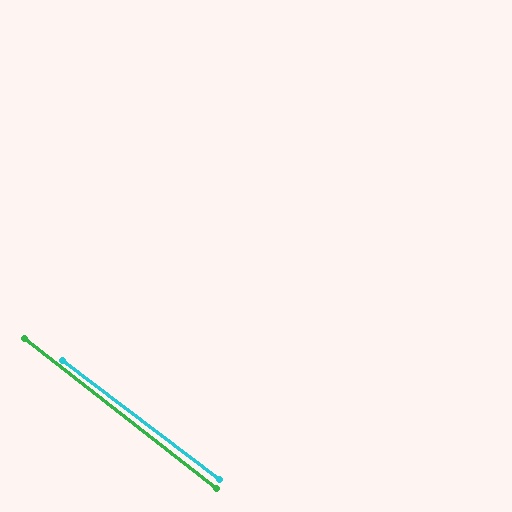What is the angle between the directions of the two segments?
Approximately 1 degree.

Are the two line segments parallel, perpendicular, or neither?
Parallel — their directions differ by only 0.8°.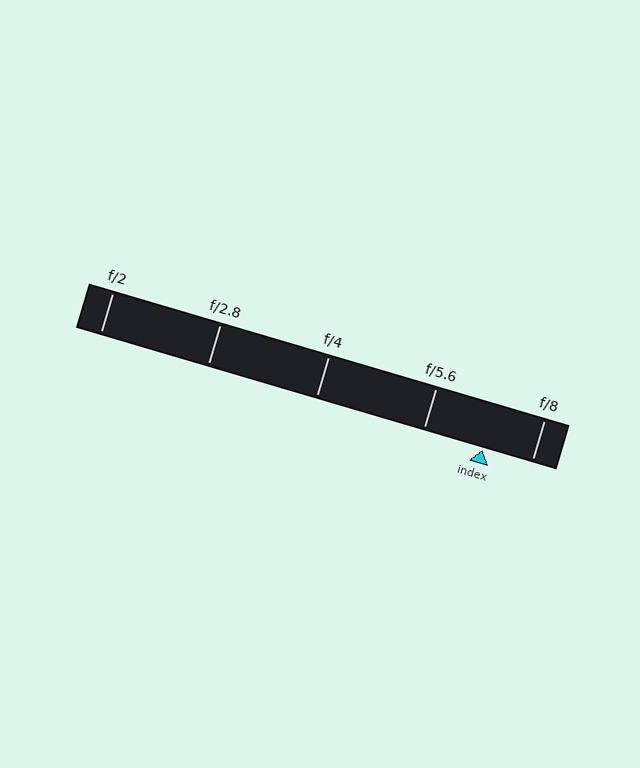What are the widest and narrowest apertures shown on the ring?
The widest aperture shown is f/2 and the narrowest is f/8.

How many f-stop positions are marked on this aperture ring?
There are 5 f-stop positions marked.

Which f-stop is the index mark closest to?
The index mark is closest to f/8.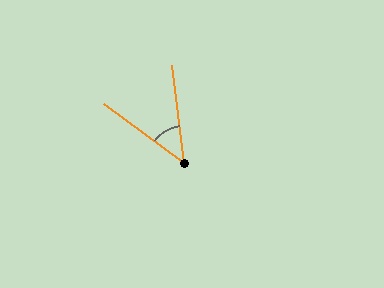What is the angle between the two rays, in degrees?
Approximately 46 degrees.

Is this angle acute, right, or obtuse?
It is acute.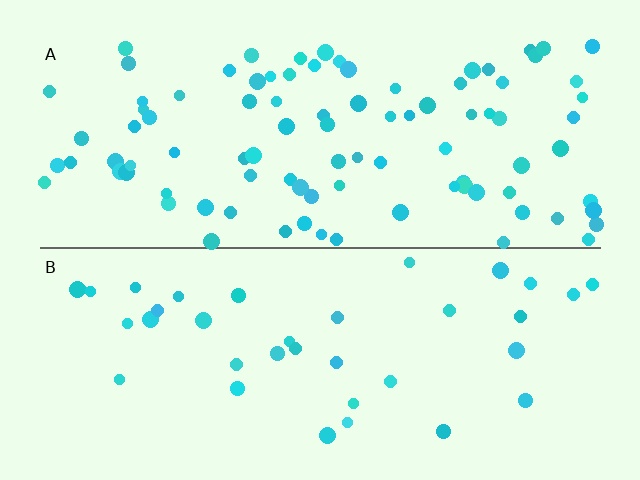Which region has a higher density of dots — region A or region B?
A (the top).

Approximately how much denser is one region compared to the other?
Approximately 2.5× — region A over region B.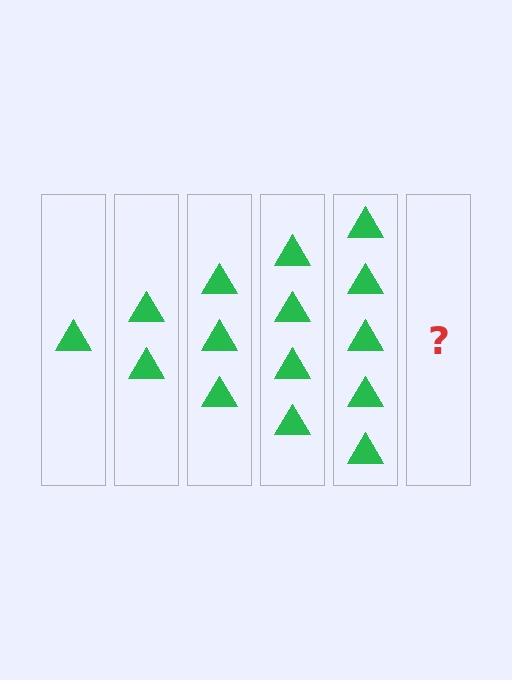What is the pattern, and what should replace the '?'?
The pattern is that each step adds one more triangle. The '?' should be 6 triangles.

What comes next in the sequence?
The next element should be 6 triangles.